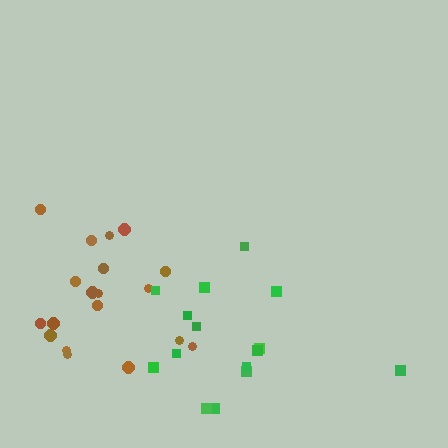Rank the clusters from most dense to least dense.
brown, green.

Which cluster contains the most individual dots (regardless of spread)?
Brown (19).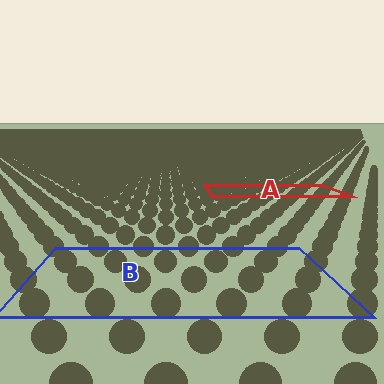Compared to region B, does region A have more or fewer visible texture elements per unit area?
Region A has more texture elements per unit area — they are packed more densely because it is farther away.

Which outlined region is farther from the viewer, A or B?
Region A is farther from the viewer — the texture elements inside it appear smaller and more densely packed.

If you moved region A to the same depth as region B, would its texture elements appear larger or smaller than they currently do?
They would appear larger. At a closer depth, the same texture elements are projected at a bigger on-screen size.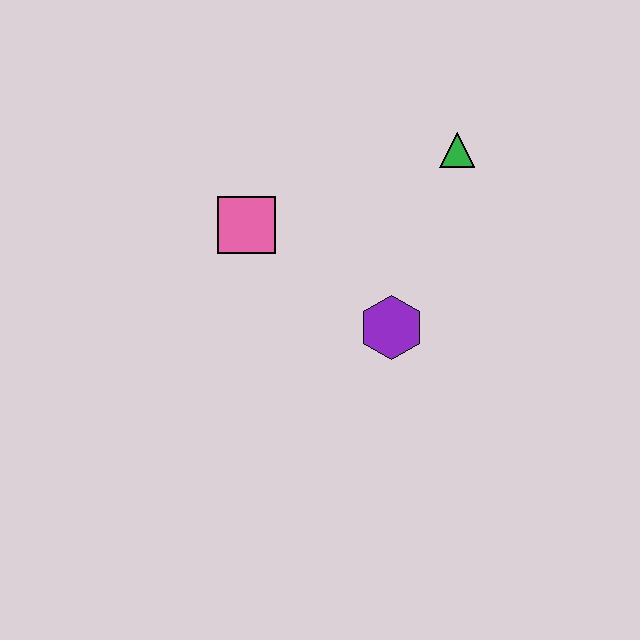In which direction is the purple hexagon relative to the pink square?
The purple hexagon is to the right of the pink square.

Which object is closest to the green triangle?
The purple hexagon is closest to the green triangle.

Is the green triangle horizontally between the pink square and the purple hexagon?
No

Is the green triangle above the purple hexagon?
Yes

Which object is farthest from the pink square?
The green triangle is farthest from the pink square.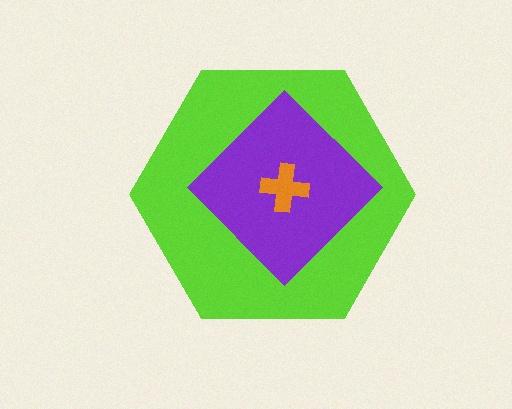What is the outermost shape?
The lime hexagon.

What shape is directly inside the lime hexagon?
The purple diamond.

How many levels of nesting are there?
3.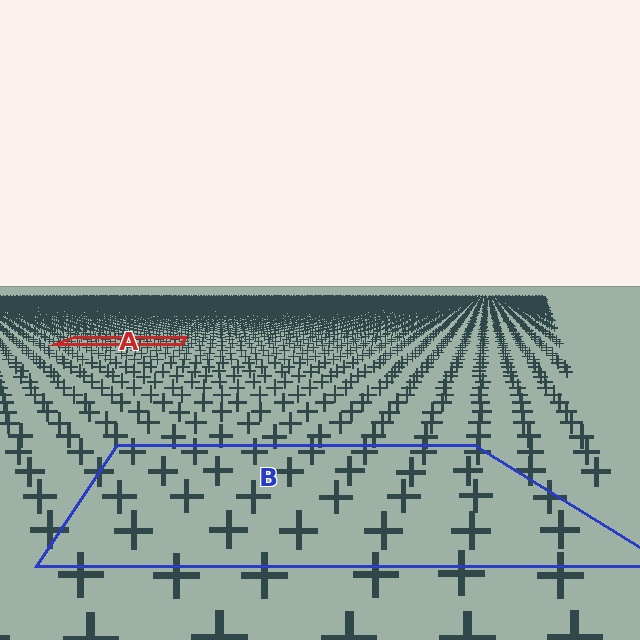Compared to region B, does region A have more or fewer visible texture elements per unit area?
Region A has more texture elements per unit area — they are packed more densely because it is farther away.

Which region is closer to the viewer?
Region B is closer. The texture elements there are larger and more spread out.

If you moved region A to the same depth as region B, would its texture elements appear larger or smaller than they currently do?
They would appear larger. At a closer depth, the same texture elements are projected at a bigger on-screen size.